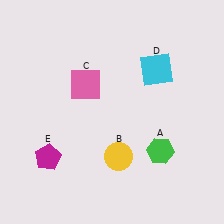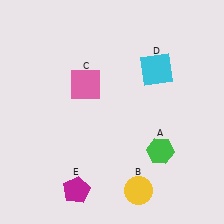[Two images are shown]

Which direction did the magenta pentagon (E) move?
The magenta pentagon (E) moved down.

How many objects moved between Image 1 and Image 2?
2 objects moved between the two images.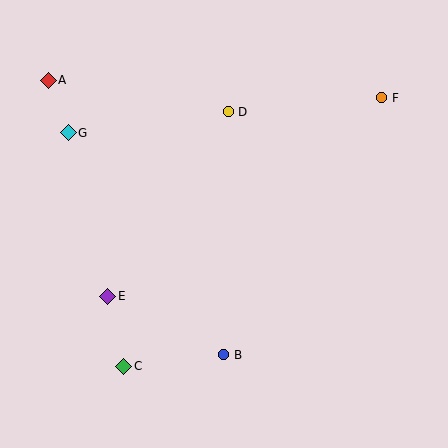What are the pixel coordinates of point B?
Point B is at (224, 355).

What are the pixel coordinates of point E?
Point E is at (108, 296).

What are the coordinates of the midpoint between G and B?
The midpoint between G and B is at (146, 244).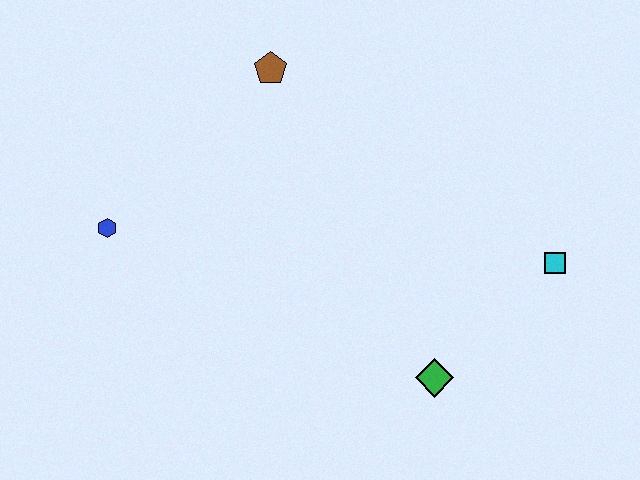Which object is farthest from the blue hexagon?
The cyan square is farthest from the blue hexagon.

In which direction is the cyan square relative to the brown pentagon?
The cyan square is to the right of the brown pentagon.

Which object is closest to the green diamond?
The cyan square is closest to the green diamond.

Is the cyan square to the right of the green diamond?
Yes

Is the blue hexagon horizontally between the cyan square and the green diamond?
No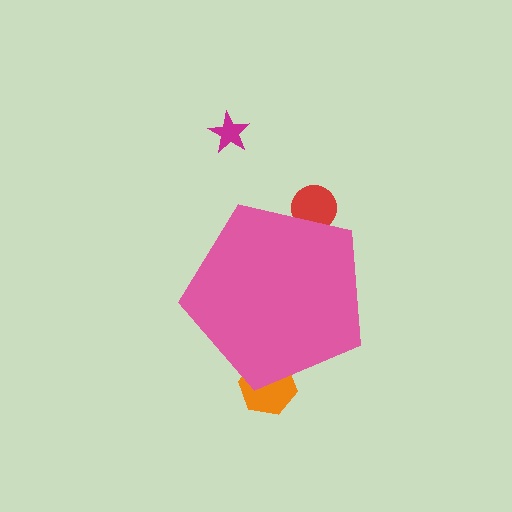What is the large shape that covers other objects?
A pink pentagon.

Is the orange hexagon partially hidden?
Yes, the orange hexagon is partially hidden behind the pink pentagon.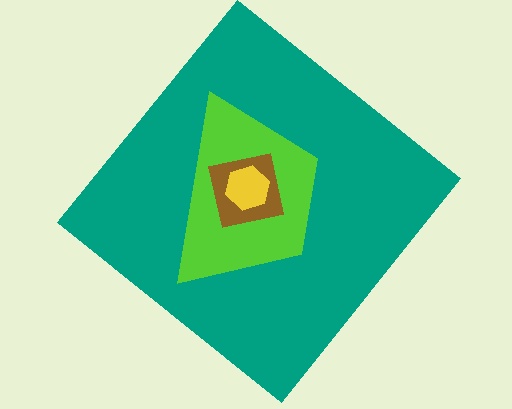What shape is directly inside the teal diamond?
The lime trapezoid.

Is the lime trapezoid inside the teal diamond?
Yes.